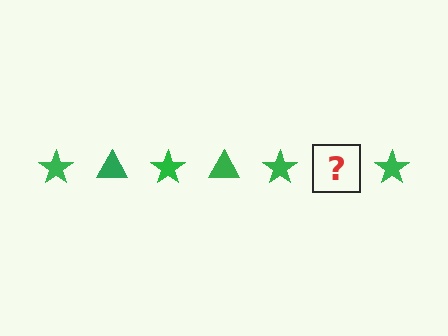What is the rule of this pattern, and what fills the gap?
The rule is that the pattern cycles through star, triangle shapes in green. The gap should be filled with a green triangle.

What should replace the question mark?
The question mark should be replaced with a green triangle.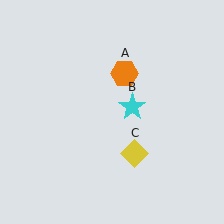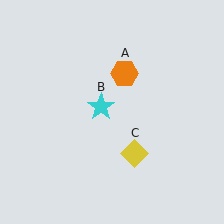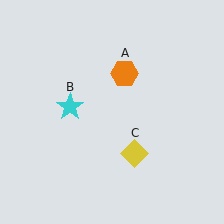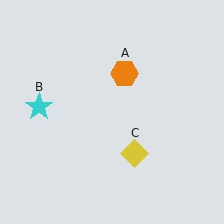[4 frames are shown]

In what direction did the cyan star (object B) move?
The cyan star (object B) moved left.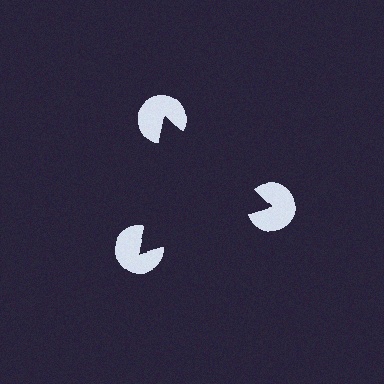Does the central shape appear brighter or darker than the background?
It typically appears slightly darker than the background, even though no actual brightness change is drawn.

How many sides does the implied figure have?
3 sides.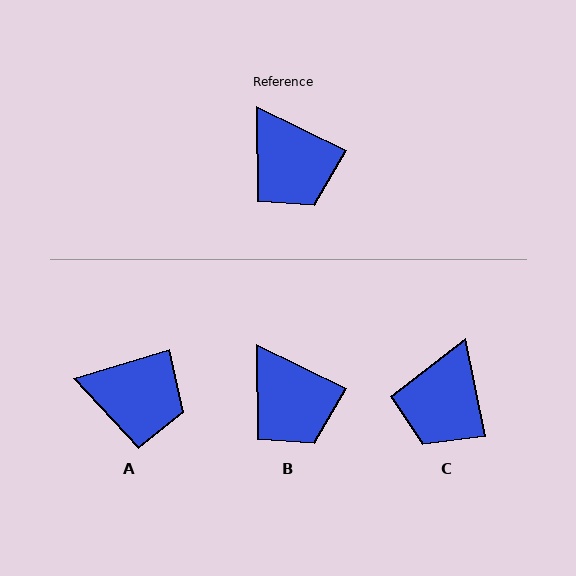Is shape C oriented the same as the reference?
No, it is off by about 53 degrees.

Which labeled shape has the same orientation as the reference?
B.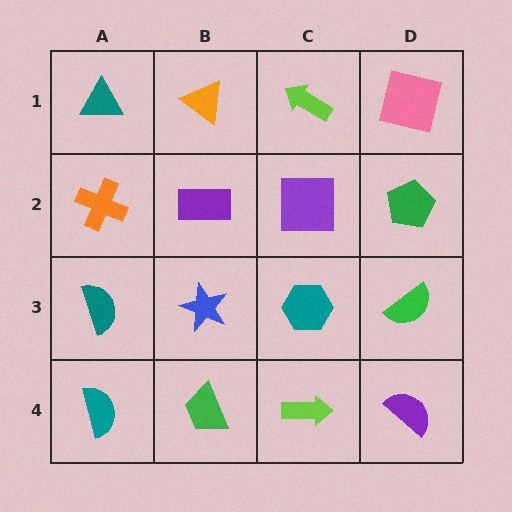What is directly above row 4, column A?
A teal semicircle.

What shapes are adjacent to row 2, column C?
A lime arrow (row 1, column C), a teal hexagon (row 3, column C), a purple rectangle (row 2, column B), a green pentagon (row 2, column D).